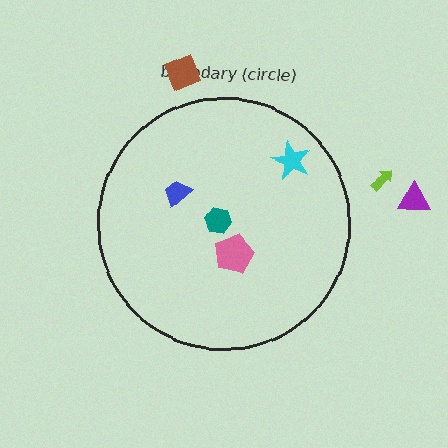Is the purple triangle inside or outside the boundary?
Outside.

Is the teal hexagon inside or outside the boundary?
Inside.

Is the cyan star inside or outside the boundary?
Inside.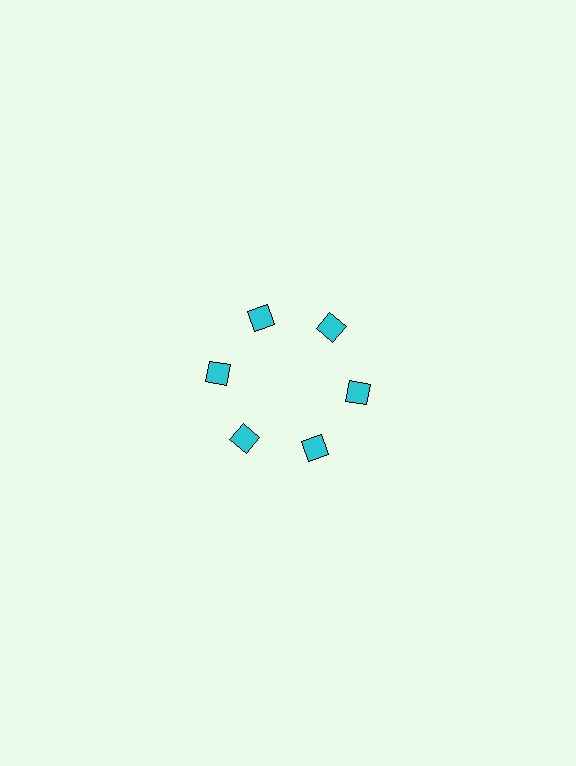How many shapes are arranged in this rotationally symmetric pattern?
There are 6 shapes, arranged in 6 groups of 1.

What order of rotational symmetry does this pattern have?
This pattern has 6-fold rotational symmetry.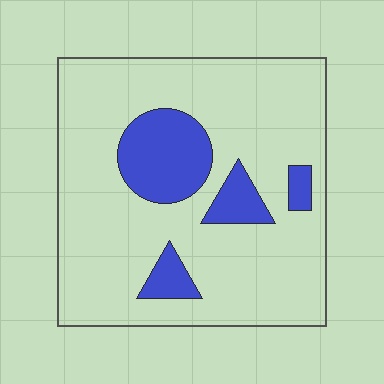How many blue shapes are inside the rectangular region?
4.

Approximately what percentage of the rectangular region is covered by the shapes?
Approximately 20%.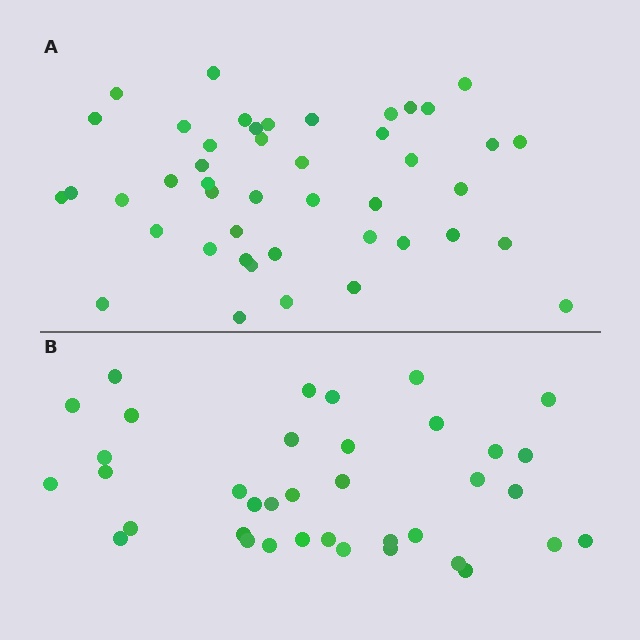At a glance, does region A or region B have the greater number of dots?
Region A (the top region) has more dots.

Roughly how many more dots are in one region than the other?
Region A has roughly 8 or so more dots than region B.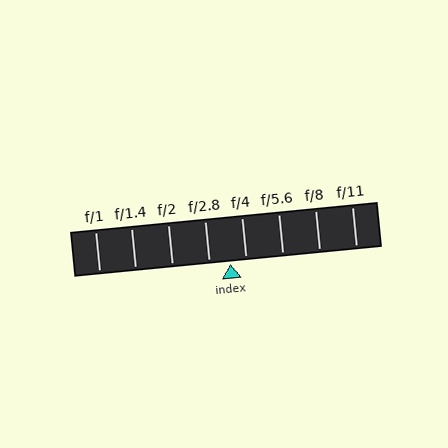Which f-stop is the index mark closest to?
The index mark is closest to f/4.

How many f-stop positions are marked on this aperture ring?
There are 8 f-stop positions marked.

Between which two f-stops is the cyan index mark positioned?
The index mark is between f/2.8 and f/4.